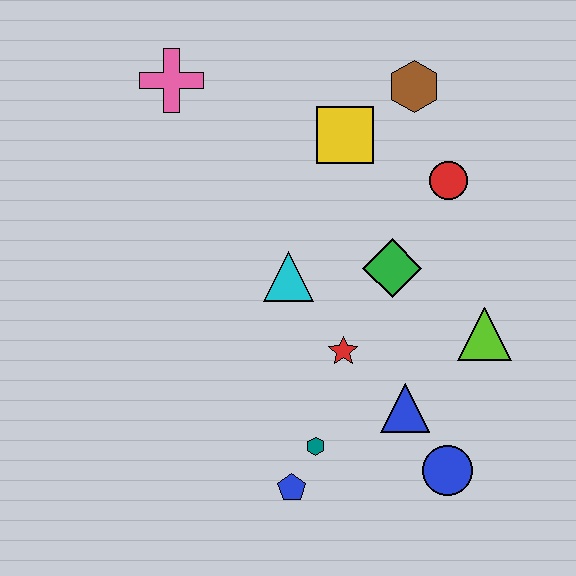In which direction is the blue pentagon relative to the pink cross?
The blue pentagon is below the pink cross.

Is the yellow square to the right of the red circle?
No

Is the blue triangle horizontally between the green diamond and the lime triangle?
Yes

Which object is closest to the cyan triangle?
The red star is closest to the cyan triangle.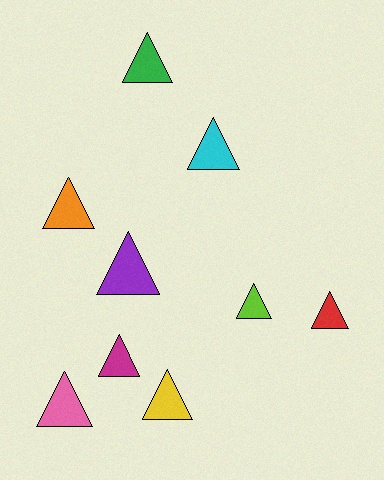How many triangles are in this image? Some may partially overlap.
There are 9 triangles.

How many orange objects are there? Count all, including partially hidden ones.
There is 1 orange object.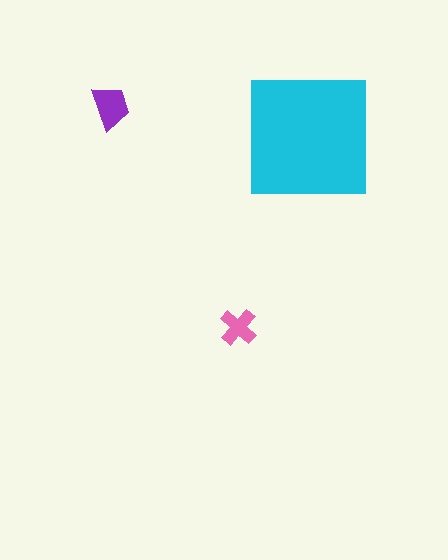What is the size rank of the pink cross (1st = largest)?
3rd.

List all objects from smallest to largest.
The pink cross, the purple trapezoid, the cyan square.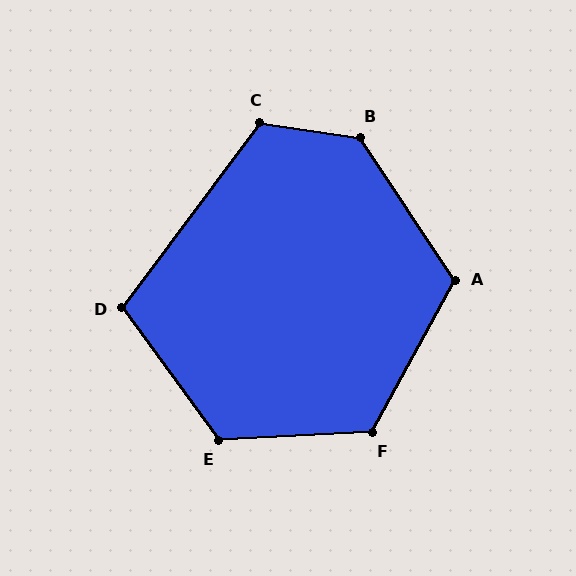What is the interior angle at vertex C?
Approximately 119 degrees (obtuse).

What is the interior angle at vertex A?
Approximately 118 degrees (obtuse).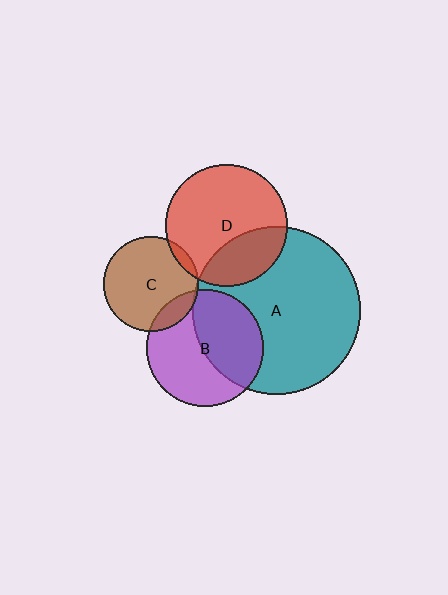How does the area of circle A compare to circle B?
Approximately 2.1 times.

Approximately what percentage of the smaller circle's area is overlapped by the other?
Approximately 15%.